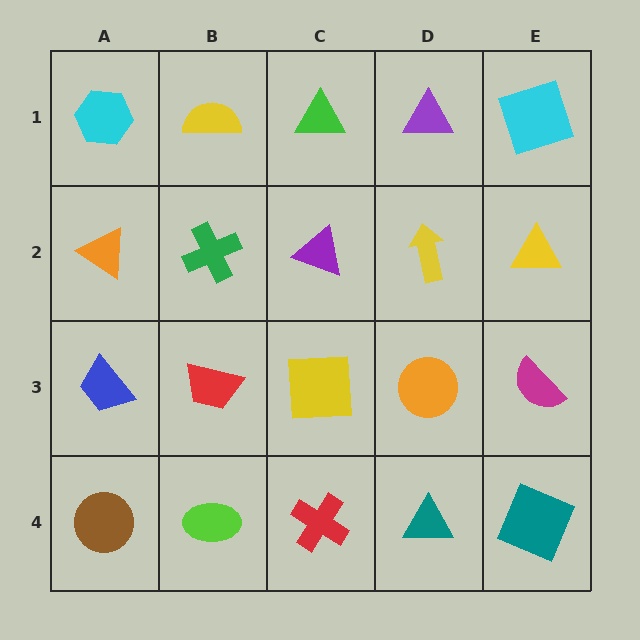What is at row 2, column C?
A purple triangle.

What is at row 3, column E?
A magenta semicircle.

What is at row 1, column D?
A purple triangle.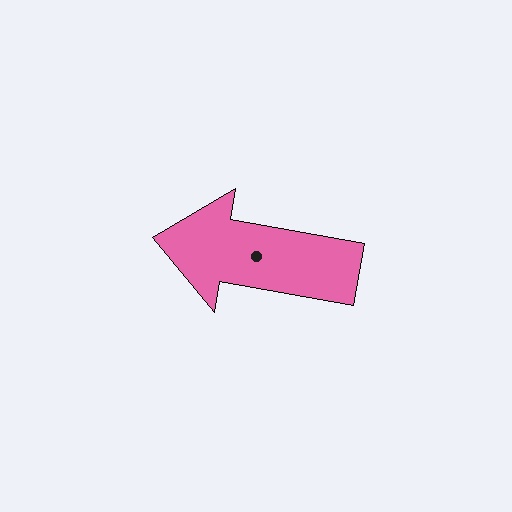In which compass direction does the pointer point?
West.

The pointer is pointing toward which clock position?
Roughly 9 o'clock.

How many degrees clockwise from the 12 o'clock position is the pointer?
Approximately 280 degrees.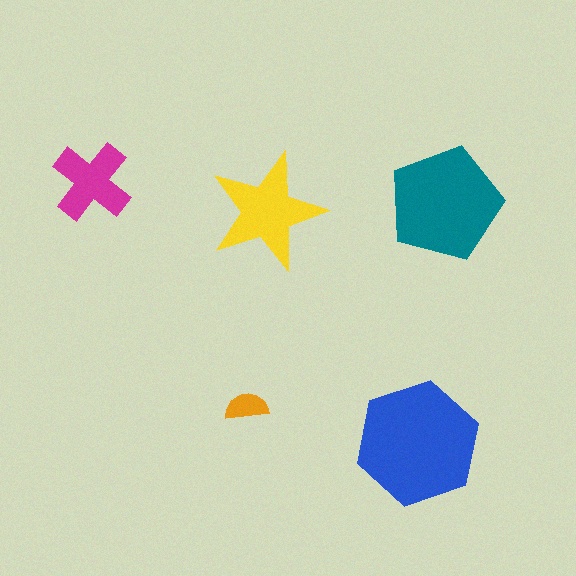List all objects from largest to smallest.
The blue hexagon, the teal pentagon, the yellow star, the magenta cross, the orange semicircle.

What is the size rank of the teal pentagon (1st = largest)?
2nd.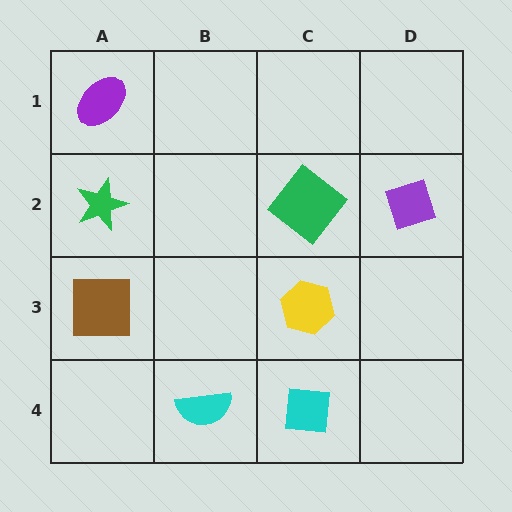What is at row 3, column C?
A yellow hexagon.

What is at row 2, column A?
A green star.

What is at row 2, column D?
A purple diamond.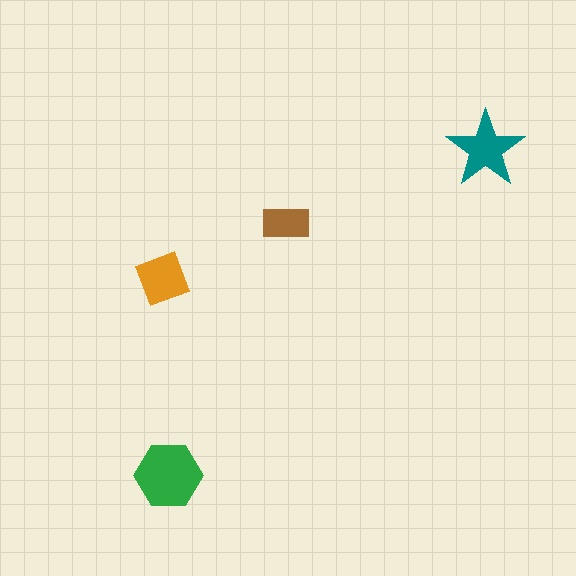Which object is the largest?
The green hexagon.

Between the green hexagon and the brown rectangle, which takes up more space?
The green hexagon.